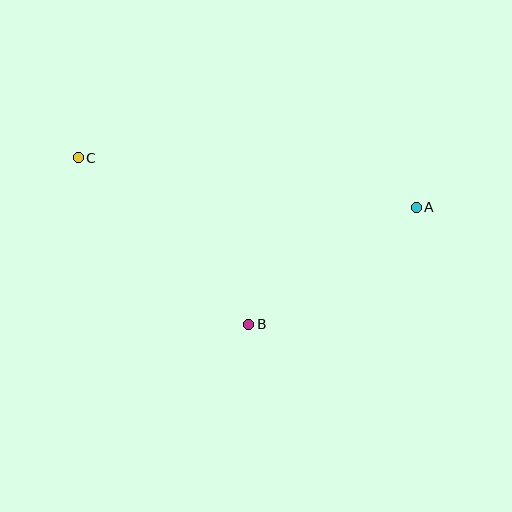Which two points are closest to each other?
Points A and B are closest to each other.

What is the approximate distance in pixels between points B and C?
The distance between B and C is approximately 238 pixels.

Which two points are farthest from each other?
Points A and C are farthest from each other.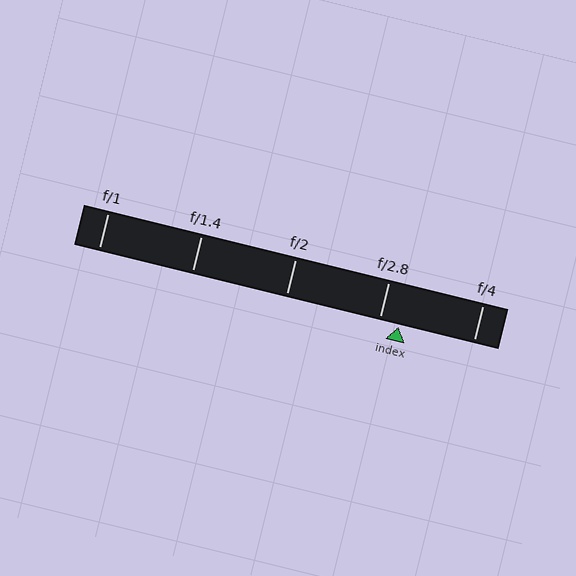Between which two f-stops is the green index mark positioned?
The index mark is between f/2.8 and f/4.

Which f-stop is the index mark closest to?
The index mark is closest to f/2.8.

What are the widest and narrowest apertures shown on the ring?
The widest aperture shown is f/1 and the narrowest is f/4.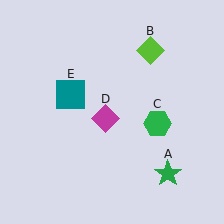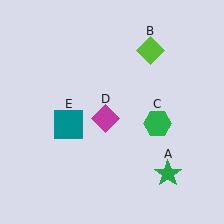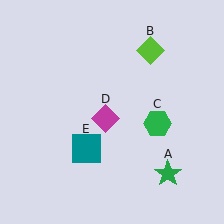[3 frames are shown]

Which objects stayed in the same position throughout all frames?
Green star (object A) and lime diamond (object B) and green hexagon (object C) and magenta diamond (object D) remained stationary.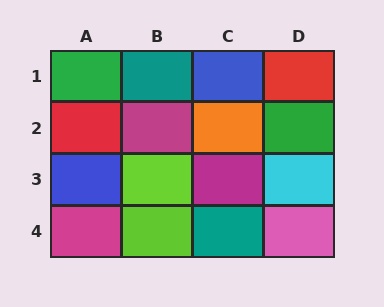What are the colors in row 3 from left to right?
Blue, lime, magenta, cyan.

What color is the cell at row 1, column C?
Blue.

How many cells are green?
2 cells are green.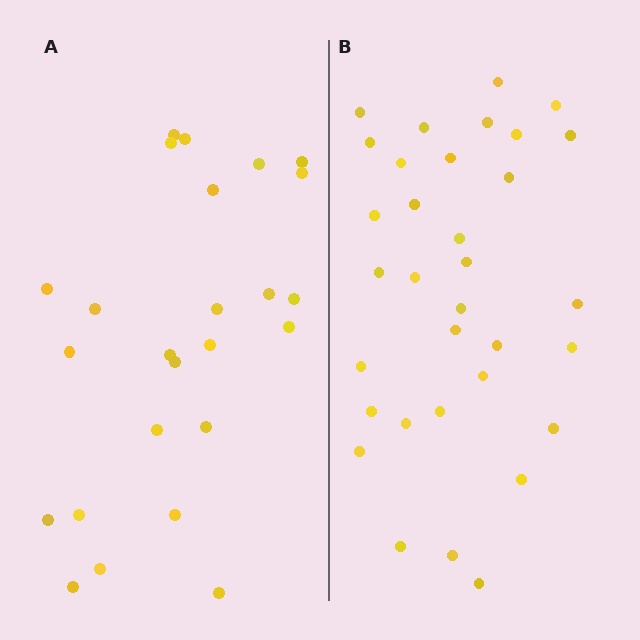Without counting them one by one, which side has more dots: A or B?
Region B (the right region) has more dots.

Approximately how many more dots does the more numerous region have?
Region B has roughly 8 or so more dots than region A.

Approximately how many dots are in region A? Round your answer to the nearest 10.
About 20 dots. (The exact count is 25, which rounds to 20.)